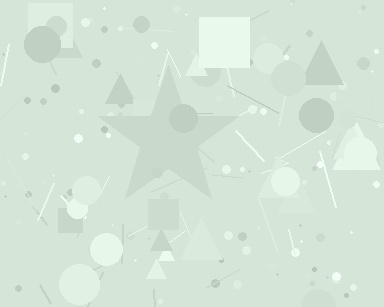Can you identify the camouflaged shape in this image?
The camouflaged shape is a star.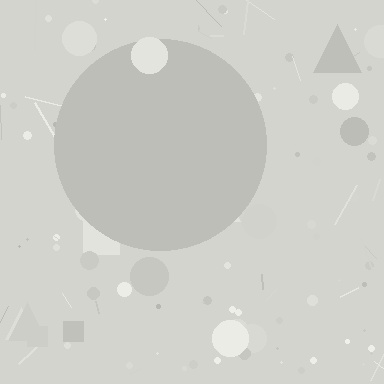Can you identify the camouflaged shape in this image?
The camouflaged shape is a circle.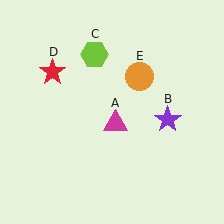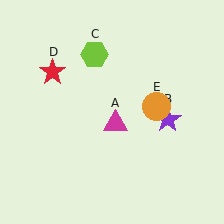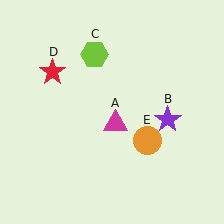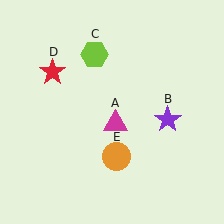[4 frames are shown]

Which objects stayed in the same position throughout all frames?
Magenta triangle (object A) and purple star (object B) and lime hexagon (object C) and red star (object D) remained stationary.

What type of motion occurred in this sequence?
The orange circle (object E) rotated clockwise around the center of the scene.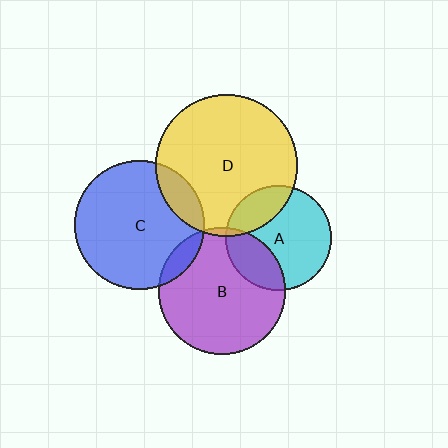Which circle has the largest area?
Circle D (yellow).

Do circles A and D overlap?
Yes.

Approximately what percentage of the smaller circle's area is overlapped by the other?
Approximately 25%.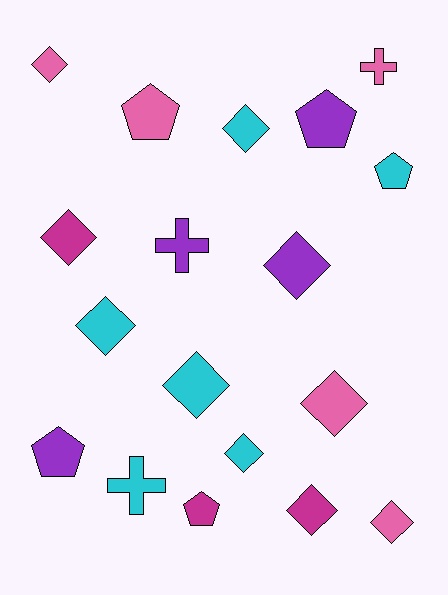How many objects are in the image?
There are 18 objects.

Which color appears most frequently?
Cyan, with 6 objects.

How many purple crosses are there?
There is 1 purple cross.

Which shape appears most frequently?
Diamond, with 10 objects.